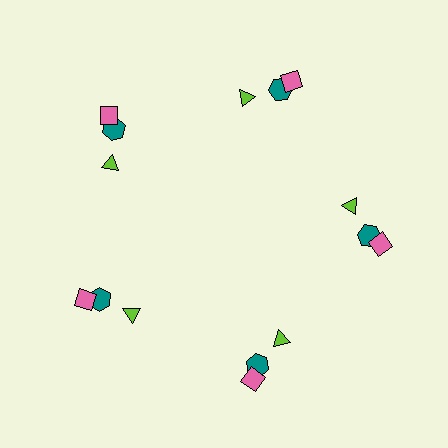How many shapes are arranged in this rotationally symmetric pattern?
There are 15 shapes, arranged in 5 groups of 3.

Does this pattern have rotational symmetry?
Yes, this pattern has 5-fold rotational symmetry. It looks the same after rotating 72 degrees around the center.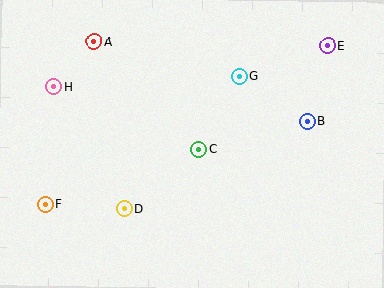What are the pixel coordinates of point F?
Point F is at (45, 204).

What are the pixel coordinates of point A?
Point A is at (94, 41).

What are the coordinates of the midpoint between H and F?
The midpoint between H and F is at (49, 145).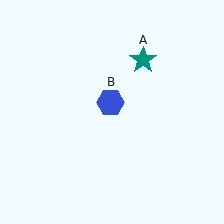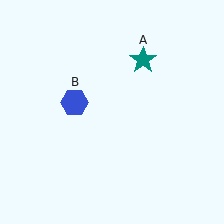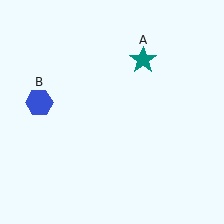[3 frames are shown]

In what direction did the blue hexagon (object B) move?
The blue hexagon (object B) moved left.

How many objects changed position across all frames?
1 object changed position: blue hexagon (object B).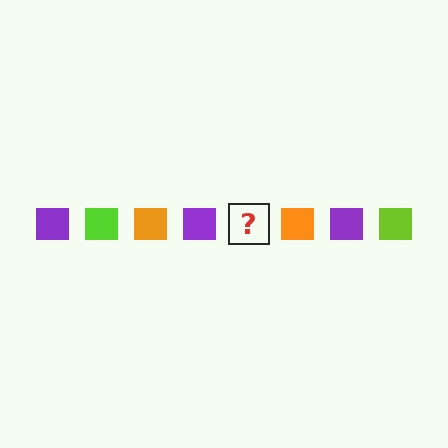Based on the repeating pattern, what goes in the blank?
The blank should be a lime square.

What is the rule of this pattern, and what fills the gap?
The rule is that the pattern cycles through purple, lime, orange squares. The gap should be filled with a lime square.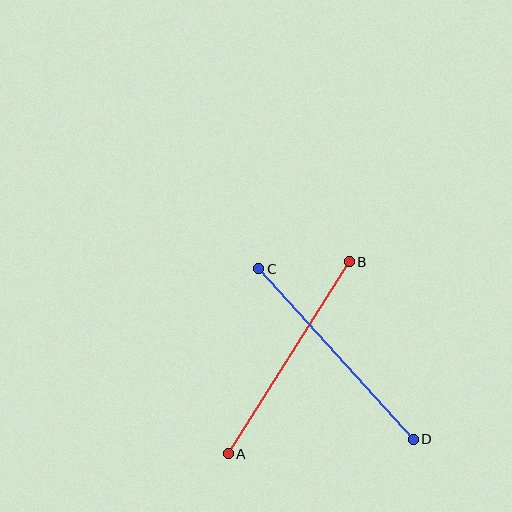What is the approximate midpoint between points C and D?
The midpoint is at approximately (336, 354) pixels.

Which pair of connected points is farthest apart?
Points C and D are farthest apart.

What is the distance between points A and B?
The distance is approximately 227 pixels.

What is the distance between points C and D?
The distance is approximately 230 pixels.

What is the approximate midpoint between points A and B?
The midpoint is at approximately (289, 358) pixels.